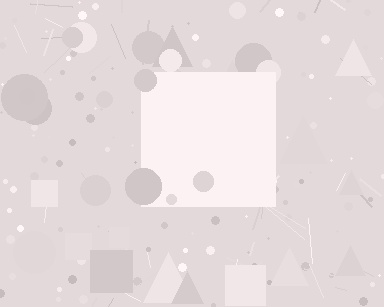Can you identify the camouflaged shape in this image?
The camouflaged shape is a square.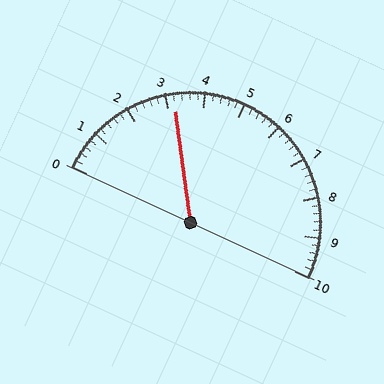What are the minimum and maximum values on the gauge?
The gauge ranges from 0 to 10.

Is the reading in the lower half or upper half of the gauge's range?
The reading is in the lower half of the range (0 to 10).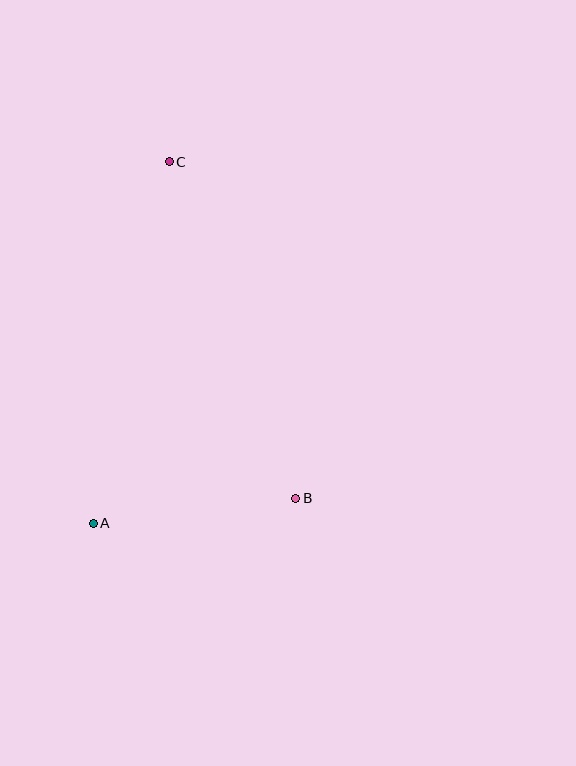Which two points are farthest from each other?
Points A and C are farthest from each other.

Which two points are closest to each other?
Points A and B are closest to each other.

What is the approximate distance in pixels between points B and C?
The distance between B and C is approximately 360 pixels.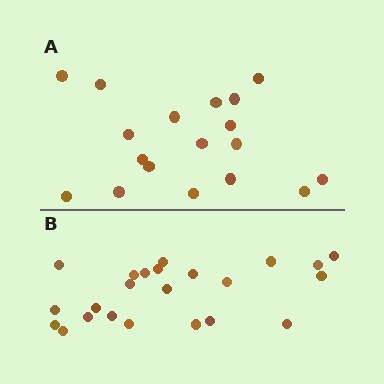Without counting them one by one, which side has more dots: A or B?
Region B (the bottom region) has more dots.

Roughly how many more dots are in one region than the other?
Region B has about 5 more dots than region A.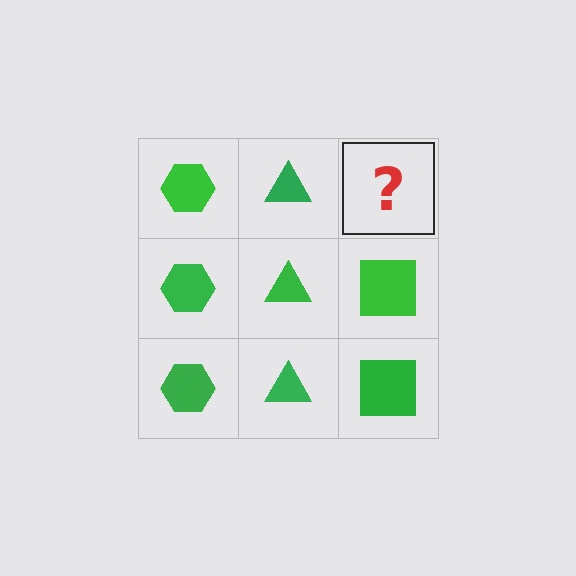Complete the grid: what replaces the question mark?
The question mark should be replaced with a green square.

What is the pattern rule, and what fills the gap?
The rule is that each column has a consistent shape. The gap should be filled with a green square.